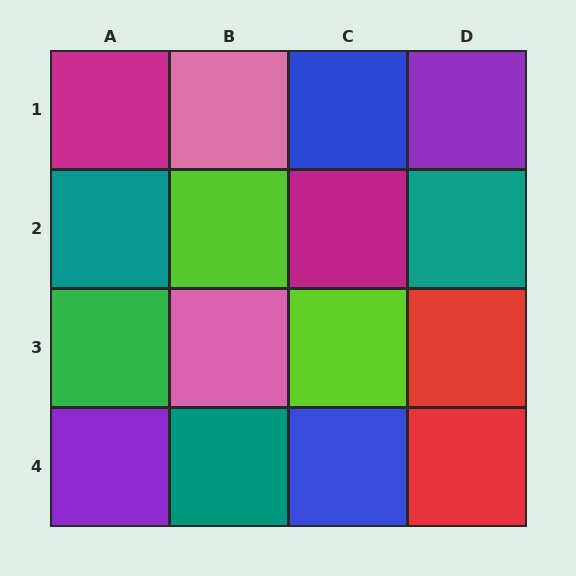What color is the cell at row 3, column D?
Red.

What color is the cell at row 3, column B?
Pink.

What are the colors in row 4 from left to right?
Purple, teal, blue, red.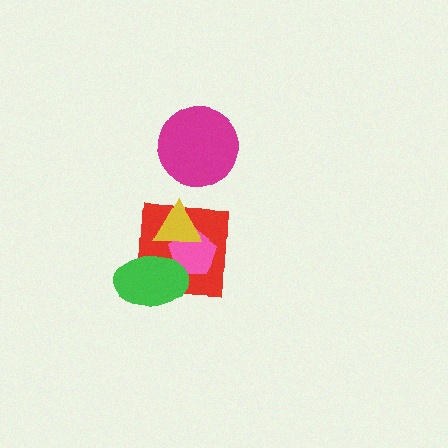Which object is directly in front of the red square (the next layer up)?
The pink pentagon is directly in front of the red square.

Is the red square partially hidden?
Yes, it is partially covered by another shape.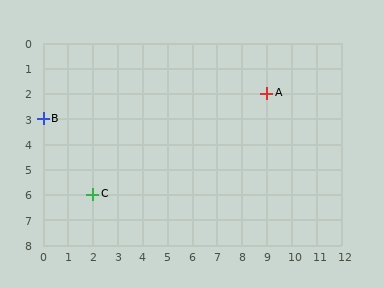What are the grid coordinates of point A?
Point A is at grid coordinates (9, 2).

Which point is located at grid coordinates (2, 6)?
Point C is at (2, 6).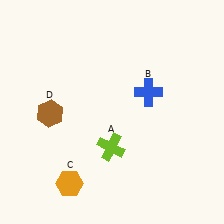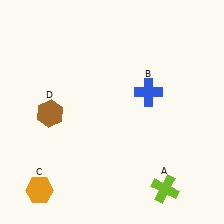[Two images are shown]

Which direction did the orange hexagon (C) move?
The orange hexagon (C) moved left.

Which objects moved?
The objects that moved are: the lime cross (A), the orange hexagon (C).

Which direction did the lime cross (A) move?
The lime cross (A) moved right.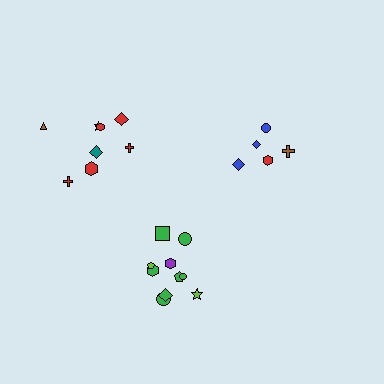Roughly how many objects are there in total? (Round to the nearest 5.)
Roughly 25 objects in total.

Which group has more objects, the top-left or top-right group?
The top-left group.